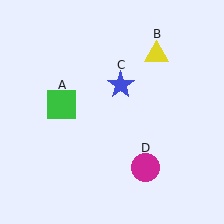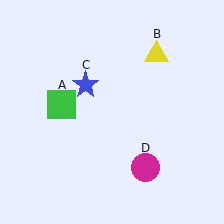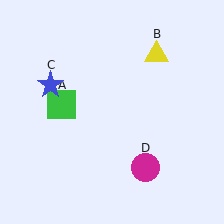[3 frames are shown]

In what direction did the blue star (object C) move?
The blue star (object C) moved left.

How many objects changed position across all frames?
1 object changed position: blue star (object C).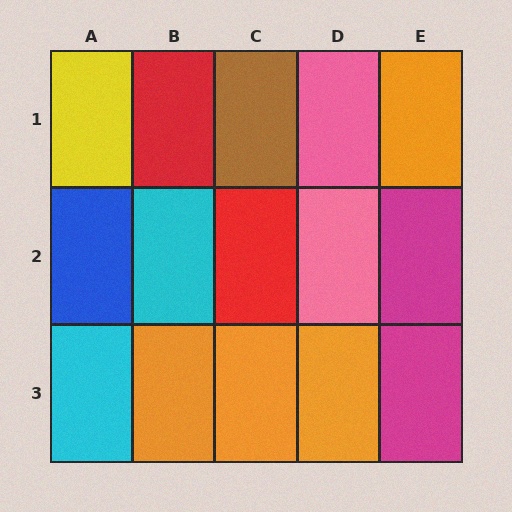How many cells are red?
2 cells are red.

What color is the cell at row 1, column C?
Brown.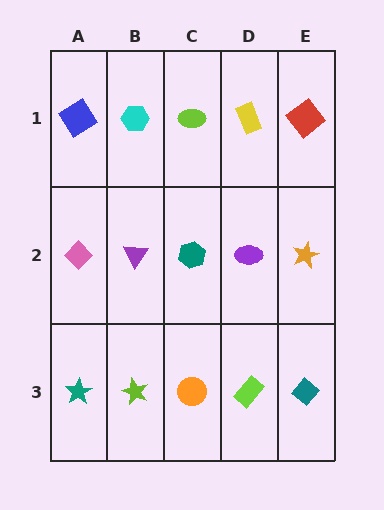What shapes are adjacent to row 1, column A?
A pink diamond (row 2, column A), a cyan hexagon (row 1, column B).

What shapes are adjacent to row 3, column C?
A teal hexagon (row 2, column C), a lime star (row 3, column B), a lime rectangle (row 3, column D).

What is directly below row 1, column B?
A purple triangle.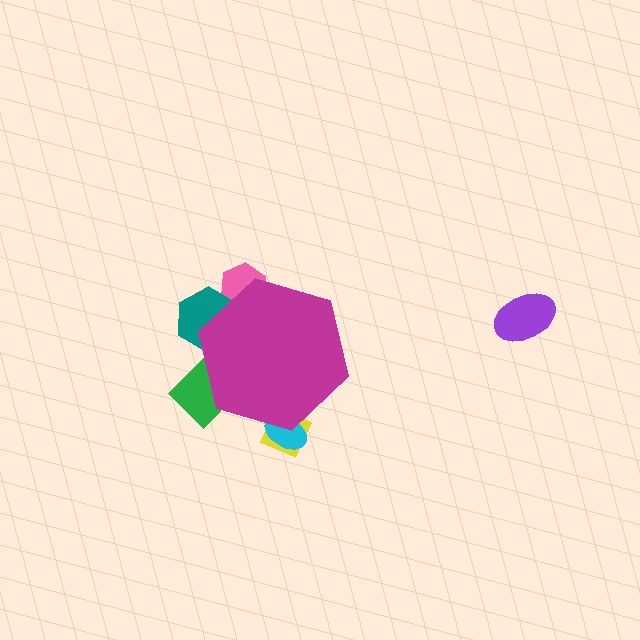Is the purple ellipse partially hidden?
No, the purple ellipse is fully visible.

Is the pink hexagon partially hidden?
Yes, the pink hexagon is partially hidden behind the magenta hexagon.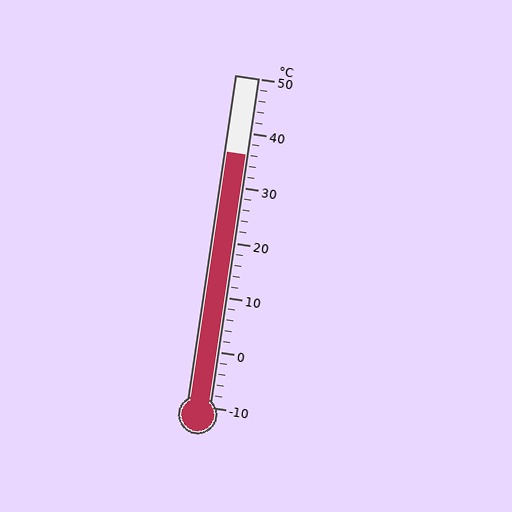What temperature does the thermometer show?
The thermometer shows approximately 36°C.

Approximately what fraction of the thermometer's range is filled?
The thermometer is filled to approximately 75% of its range.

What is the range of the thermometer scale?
The thermometer scale ranges from -10°C to 50°C.